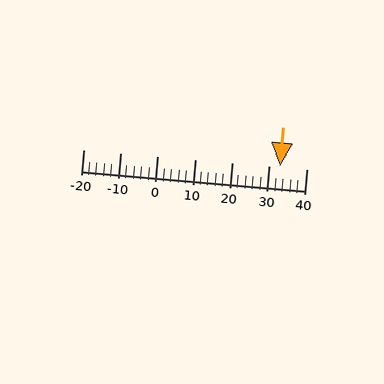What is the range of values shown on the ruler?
The ruler shows values from -20 to 40.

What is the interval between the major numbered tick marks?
The major tick marks are spaced 10 units apart.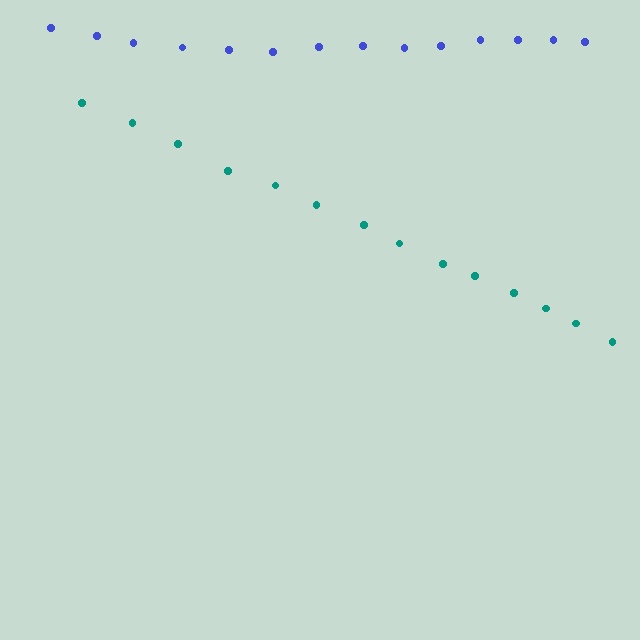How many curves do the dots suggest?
There are 2 distinct paths.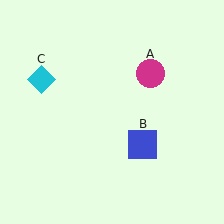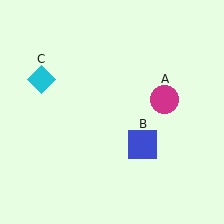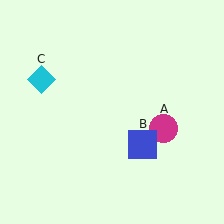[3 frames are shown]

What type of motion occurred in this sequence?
The magenta circle (object A) rotated clockwise around the center of the scene.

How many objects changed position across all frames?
1 object changed position: magenta circle (object A).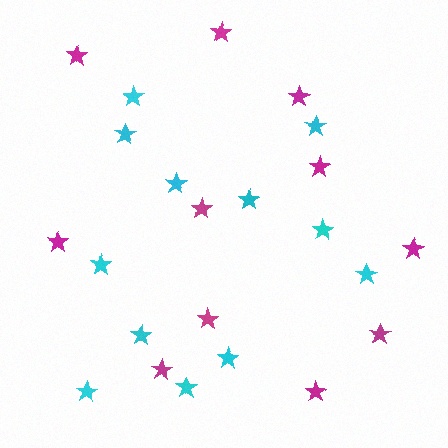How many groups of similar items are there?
There are 2 groups: one group of magenta stars (11) and one group of cyan stars (12).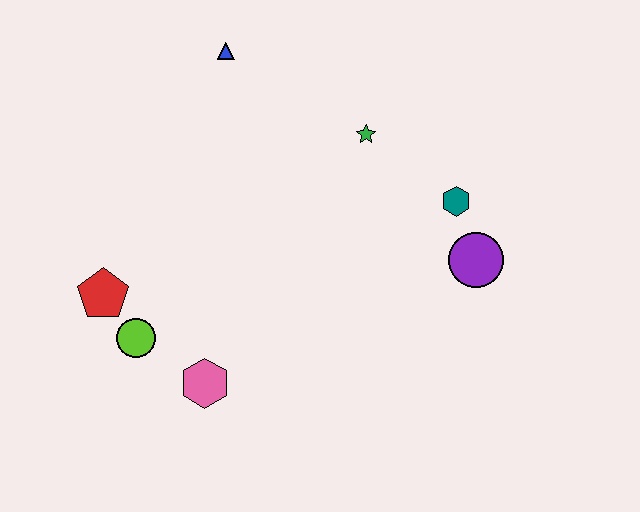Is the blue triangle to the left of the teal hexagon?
Yes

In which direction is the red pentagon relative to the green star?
The red pentagon is to the left of the green star.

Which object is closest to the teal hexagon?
The purple circle is closest to the teal hexagon.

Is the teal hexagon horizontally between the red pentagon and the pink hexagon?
No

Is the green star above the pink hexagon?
Yes